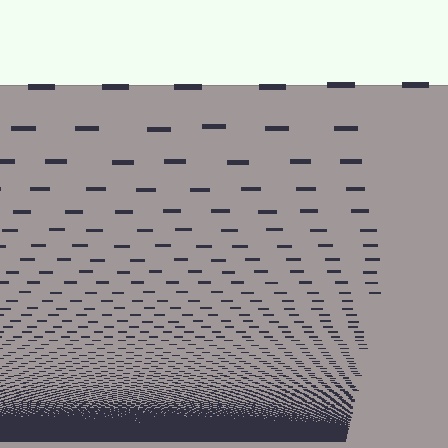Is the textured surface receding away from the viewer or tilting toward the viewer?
The surface appears to tilt toward the viewer. Texture elements get larger and sparser toward the top.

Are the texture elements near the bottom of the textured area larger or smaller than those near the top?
Smaller. The gradient is inverted — elements near the bottom are smaller and denser.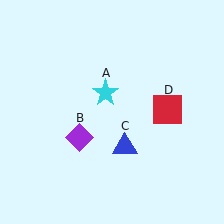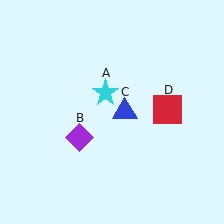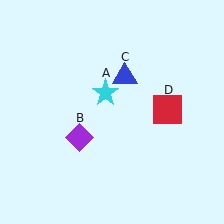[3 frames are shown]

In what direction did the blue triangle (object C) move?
The blue triangle (object C) moved up.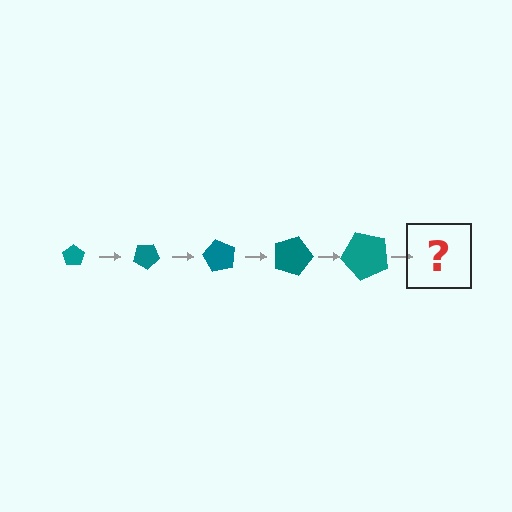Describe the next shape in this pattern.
It should be a pentagon, larger than the previous one and rotated 150 degrees from the start.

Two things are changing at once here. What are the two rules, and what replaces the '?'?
The two rules are that the pentagon grows larger each step and it rotates 30 degrees each step. The '?' should be a pentagon, larger than the previous one and rotated 150 degrees from the start.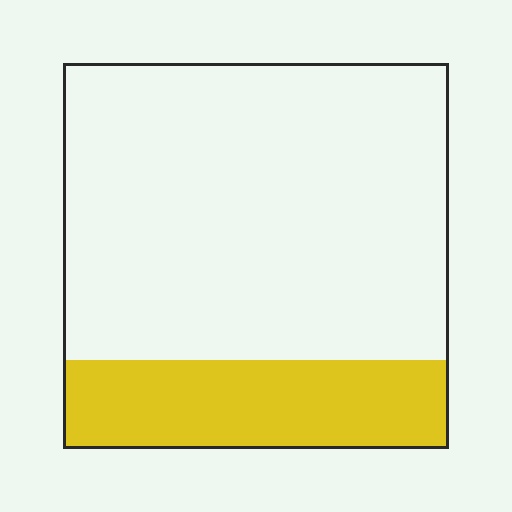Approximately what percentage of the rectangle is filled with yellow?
Approximately 25%.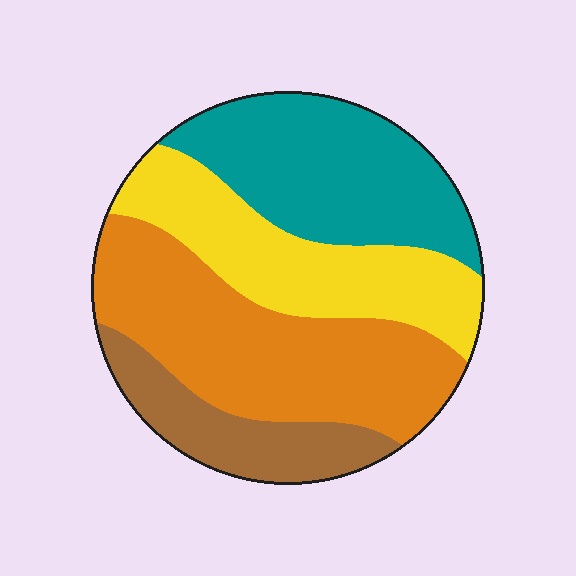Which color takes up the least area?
Brown, at roughly 15%.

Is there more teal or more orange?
Orange.